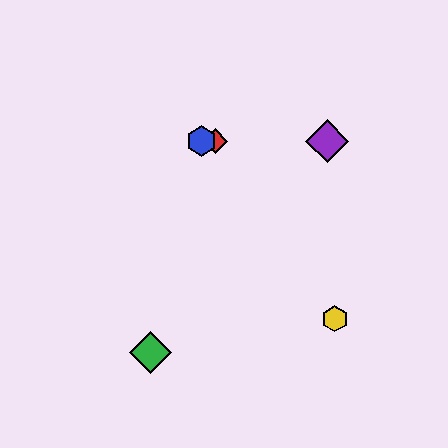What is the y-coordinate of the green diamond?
The green diamond is at y≈352.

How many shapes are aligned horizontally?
3 shapes (the red diamond, the blue hexagon, the purple diamond) are aligned horizontally.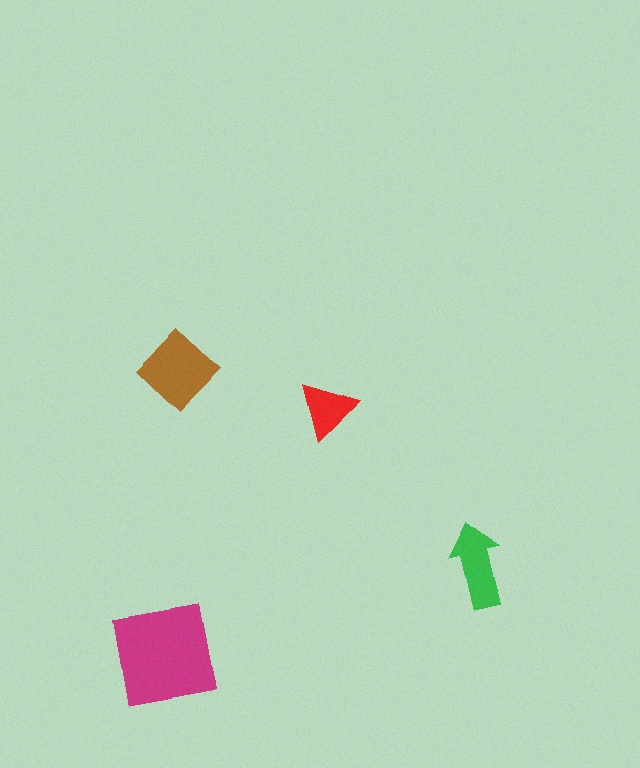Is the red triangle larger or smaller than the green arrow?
Smaller.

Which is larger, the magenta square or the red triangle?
The magenta square.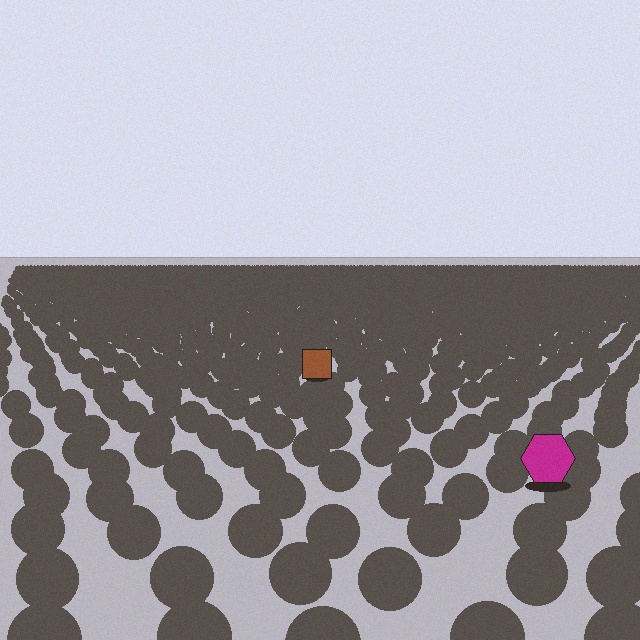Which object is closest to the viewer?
The magenta hexagon is closest. The texture marks near it are larger and more spread out.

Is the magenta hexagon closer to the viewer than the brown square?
Yes. The magenta hexagon is closer — you can tell from the texture gradient: the ground texture is coarser near it.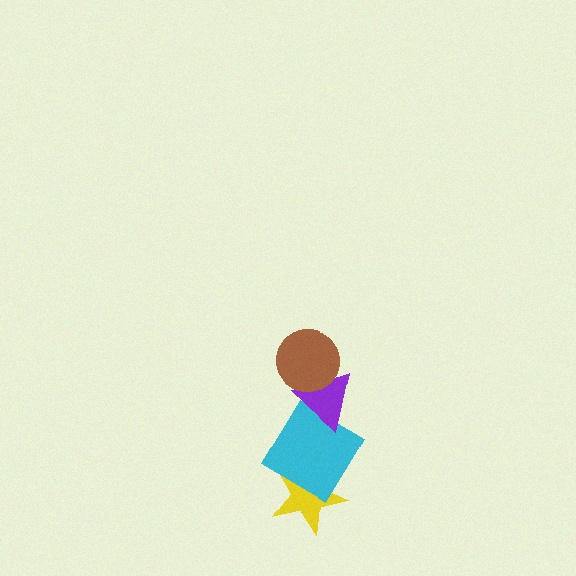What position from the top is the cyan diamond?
The cyan diamond is 3rd from the top.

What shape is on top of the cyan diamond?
The purple triangle is on top of the cyan diamond.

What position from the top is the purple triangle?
The purple triangle is 2nd from the top.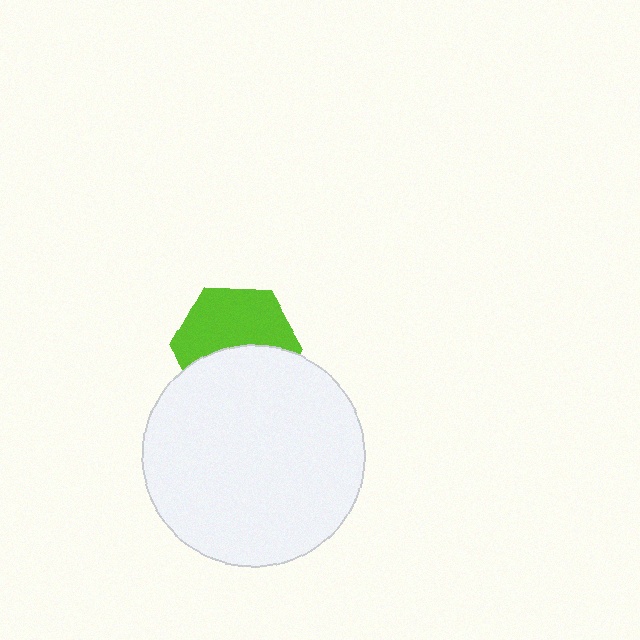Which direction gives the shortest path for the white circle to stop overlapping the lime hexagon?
Moving down gives the shortest separation.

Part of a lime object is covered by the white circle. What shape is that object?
It is a hexagon.